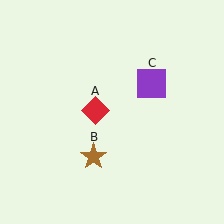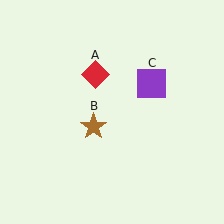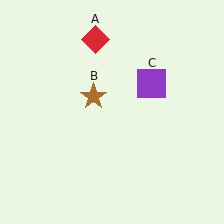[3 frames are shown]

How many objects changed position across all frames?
2 objects changed position: red diamond (object A), brown star (object B).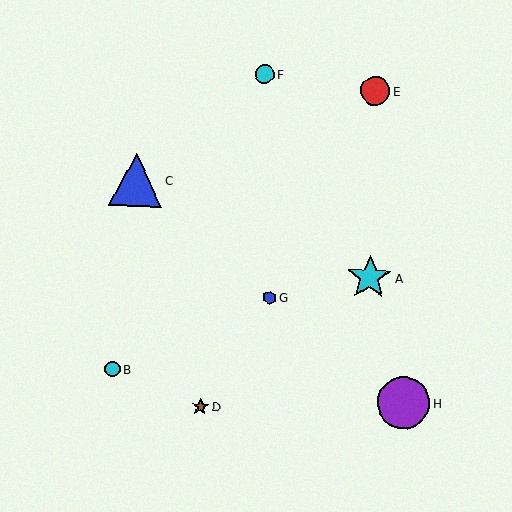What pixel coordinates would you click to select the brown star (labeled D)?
Click at (200, 407) to select the brown star D.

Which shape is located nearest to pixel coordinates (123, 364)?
The cyan circle (labeled B) at (113, 369) is nearest to that location.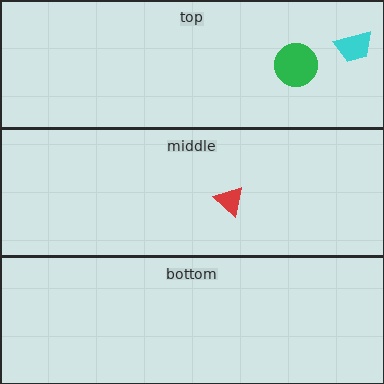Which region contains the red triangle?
The middle region.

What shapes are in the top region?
The cyan trapezoid, the green circle.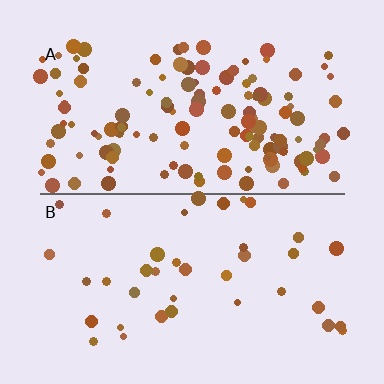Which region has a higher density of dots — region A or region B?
A (the top).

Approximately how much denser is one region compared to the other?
Approximately 3.3× — region A over region B.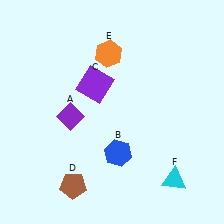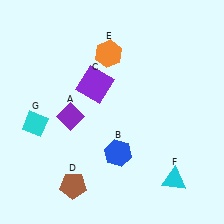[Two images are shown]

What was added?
A cyan diamond (G) was added in Image 2.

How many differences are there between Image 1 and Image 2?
There is 1 difference between the two images.